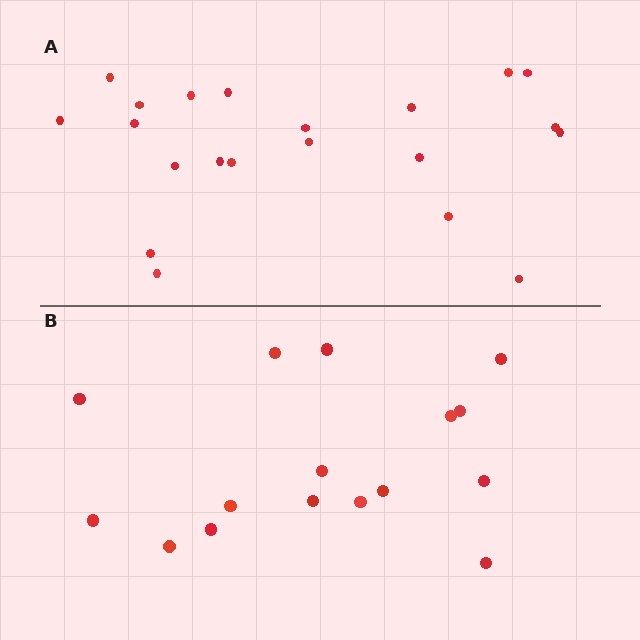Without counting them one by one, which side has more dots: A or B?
Region A (the top region) has more dots.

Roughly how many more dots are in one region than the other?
Region A has about 5 more dots than region B.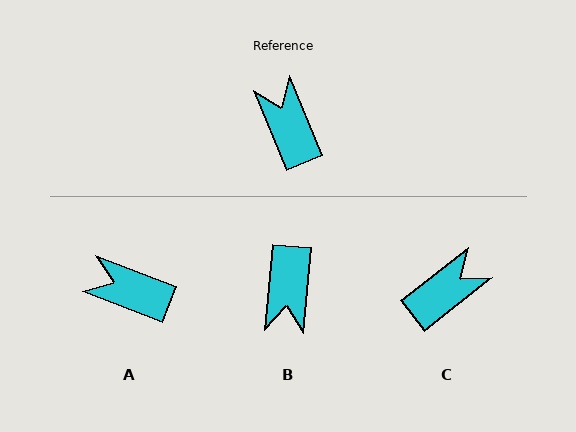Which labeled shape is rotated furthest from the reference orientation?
B, about 152 degrees away.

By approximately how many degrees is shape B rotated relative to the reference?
Approximately 152 degrees counter-clockwise.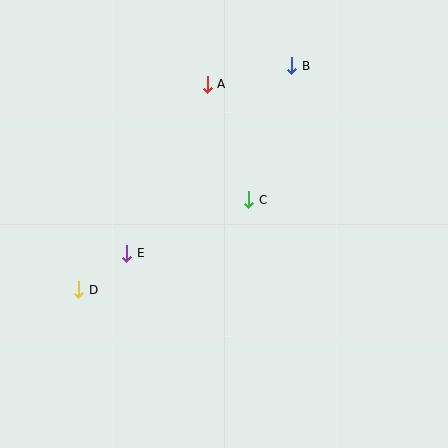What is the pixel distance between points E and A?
The distance between E and A is 187 pixels.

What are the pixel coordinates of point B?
Point B is at (292, 66).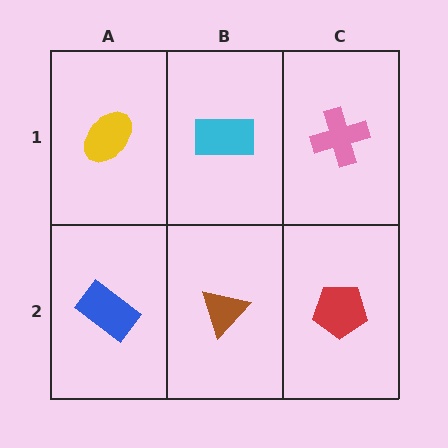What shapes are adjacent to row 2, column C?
A pink cross (row 1, column C), a brown triangle (row 2, column B).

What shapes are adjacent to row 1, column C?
A red pentagon (row 2, column C), a cyan rectangle (row 1, column B).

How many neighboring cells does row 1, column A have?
2.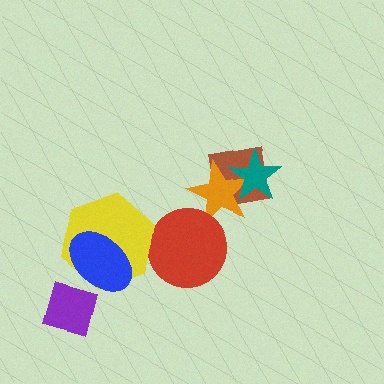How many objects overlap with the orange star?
3 objects overlap with the orange star.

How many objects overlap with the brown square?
2 objects overlap with the brown square.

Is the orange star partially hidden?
Yes, it is partially covered by another shape.